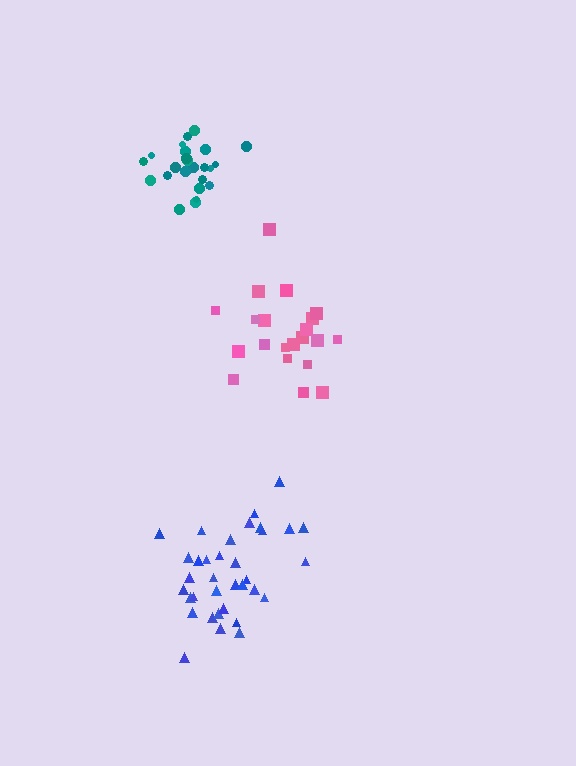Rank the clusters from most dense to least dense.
teal, blue, pink.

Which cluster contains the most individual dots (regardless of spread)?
Blue (35).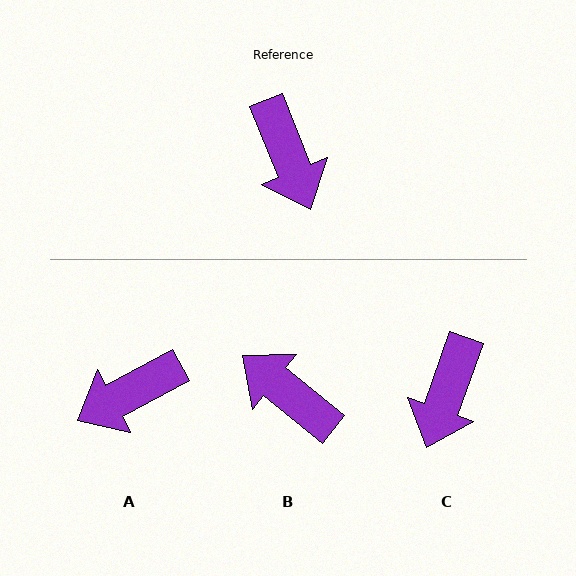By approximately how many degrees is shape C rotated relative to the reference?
Approximately 42 degrees clockwise.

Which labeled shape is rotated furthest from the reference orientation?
B, about 151 degrees away.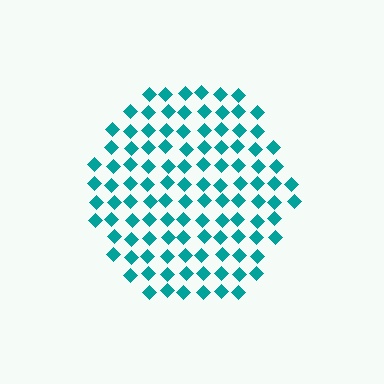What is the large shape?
The large shape is a hexagon.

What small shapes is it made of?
It is made of small diamonds.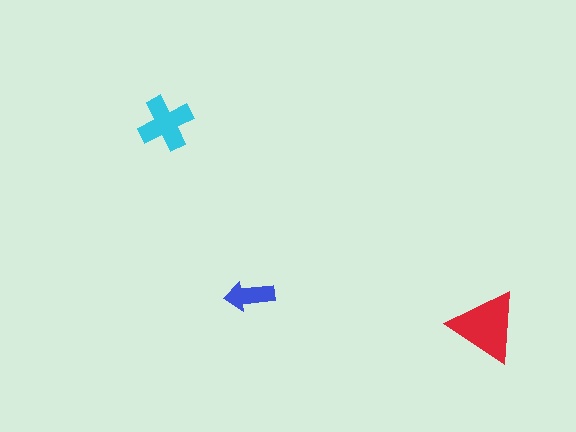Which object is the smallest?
The blue arrow.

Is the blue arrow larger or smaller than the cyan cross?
Smaller.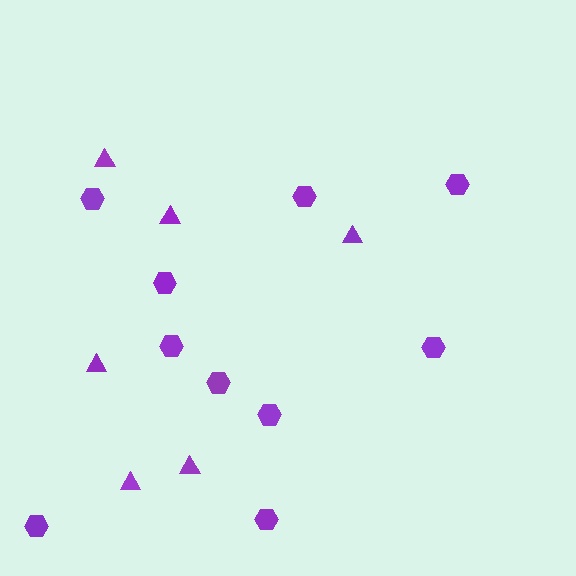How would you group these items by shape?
There are 2 groups: one group of hexagons (10) and one group of triangles (6).